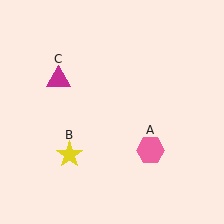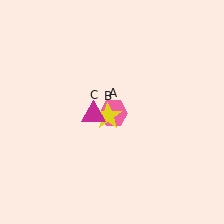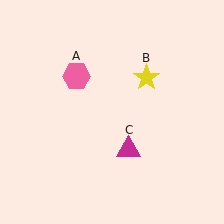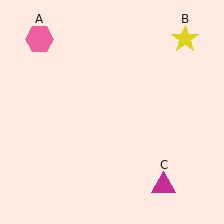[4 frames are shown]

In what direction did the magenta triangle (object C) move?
The magenta triangle (object C) moved down and to the right.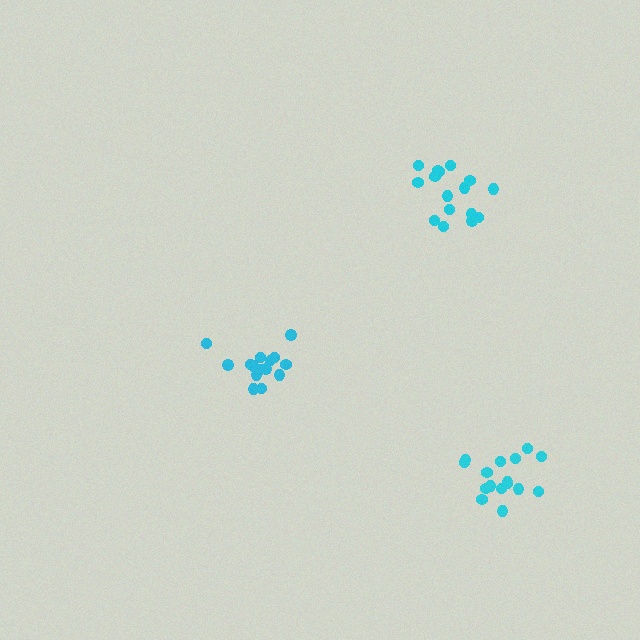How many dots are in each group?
Group 1: 16 dots, Group 2: 16 dots, Group 3: 16 dots (48 total).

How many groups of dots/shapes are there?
There are 3 groups.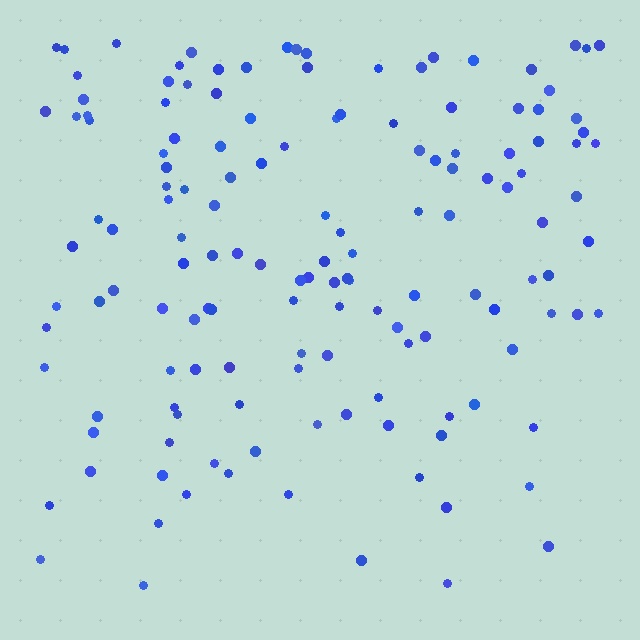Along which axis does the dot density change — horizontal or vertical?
Vertical.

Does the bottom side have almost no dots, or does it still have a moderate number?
Still a moderate number, just noticeably fewer than the top.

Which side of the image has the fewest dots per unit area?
The bottom.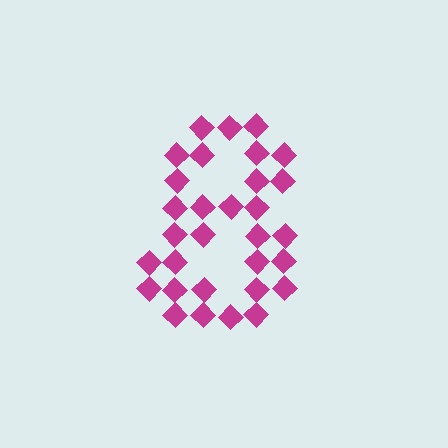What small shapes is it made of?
It is made of small diamonds.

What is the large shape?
The large shape is the digit 8.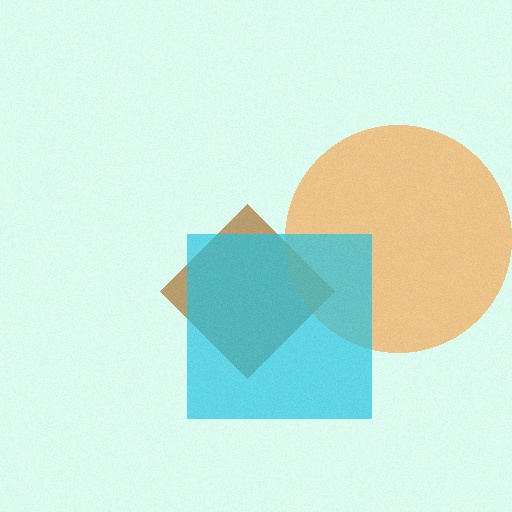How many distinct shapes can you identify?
There are 3 distinct shapes: a brown diamond, an orange circle, a cyan square.